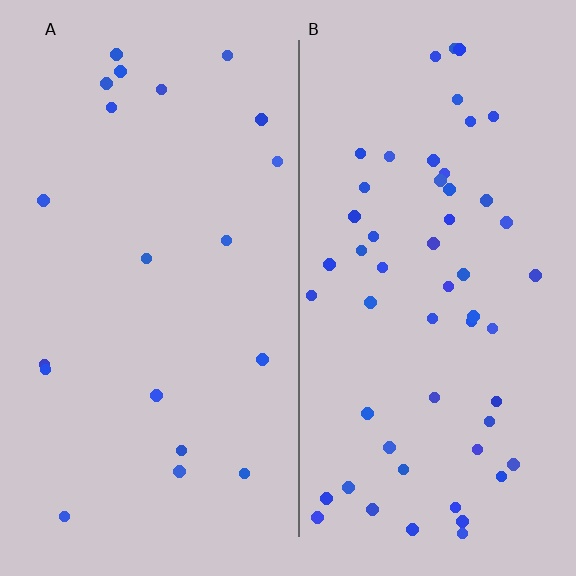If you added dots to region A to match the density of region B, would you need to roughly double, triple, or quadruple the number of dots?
Approximately triple.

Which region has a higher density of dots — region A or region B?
B (the right).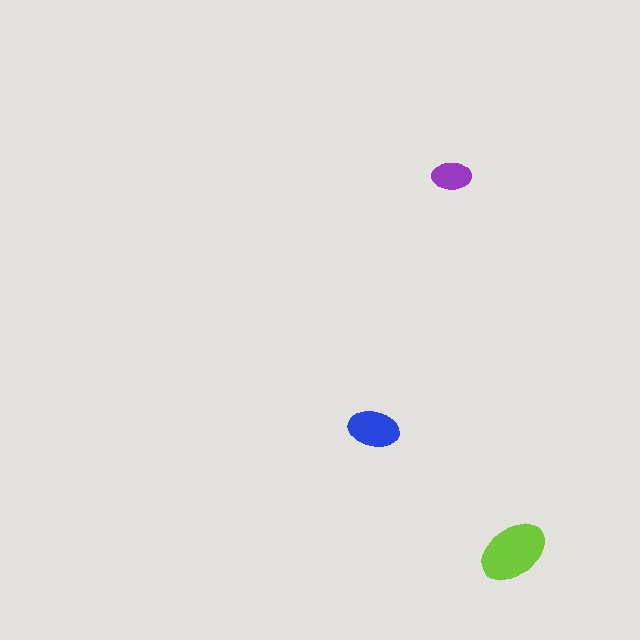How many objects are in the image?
There are 3 objects in the image.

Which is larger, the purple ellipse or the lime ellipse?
The lime one.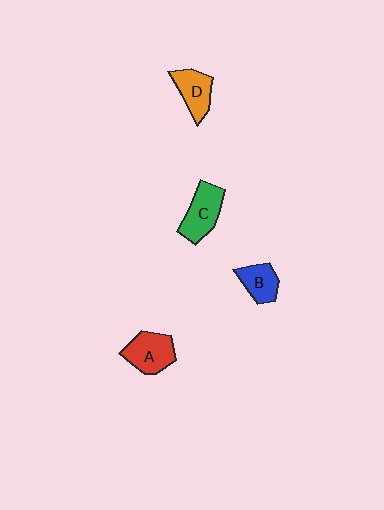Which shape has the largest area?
Shape C (green).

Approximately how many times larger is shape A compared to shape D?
Approximately 1.2 times.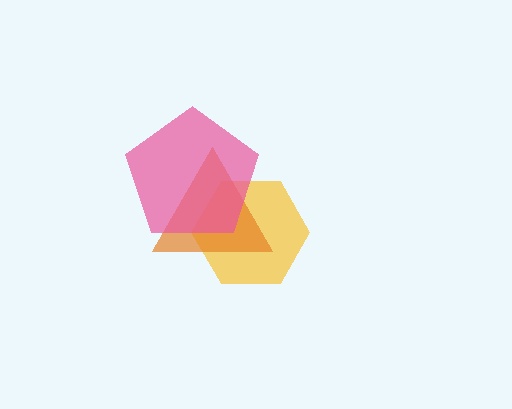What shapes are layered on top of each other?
The layered shapes are: a yellow hexagon, an orange triangle, a pink pentagon.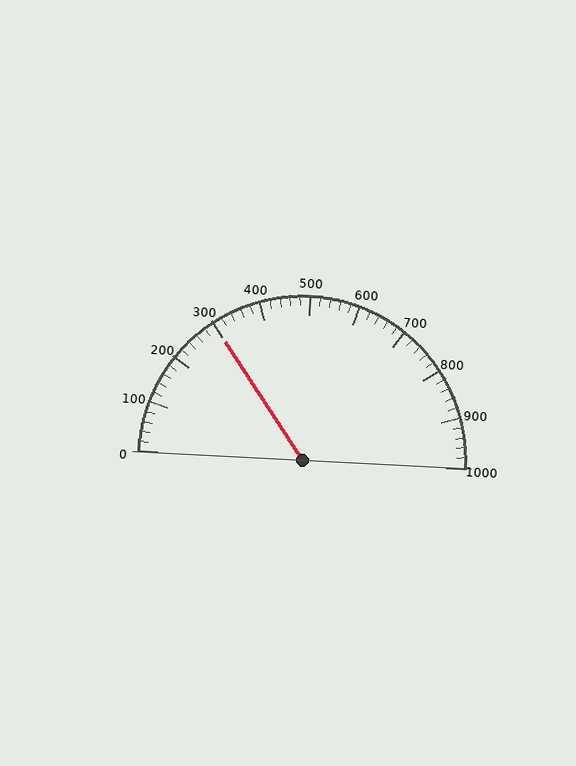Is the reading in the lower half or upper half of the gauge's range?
The reading is in the lower half of the range (0 to 1000).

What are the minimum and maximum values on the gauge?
The gauge ranges from 0 to 1000.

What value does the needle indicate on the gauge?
The needle indicates approximately 300.